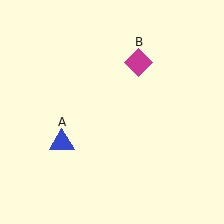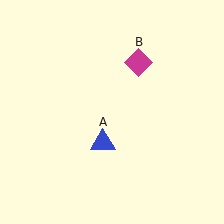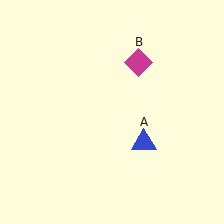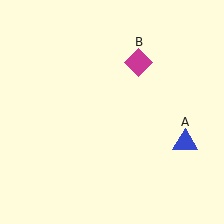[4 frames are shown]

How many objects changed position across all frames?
1 object changed position: blue triangle (object A).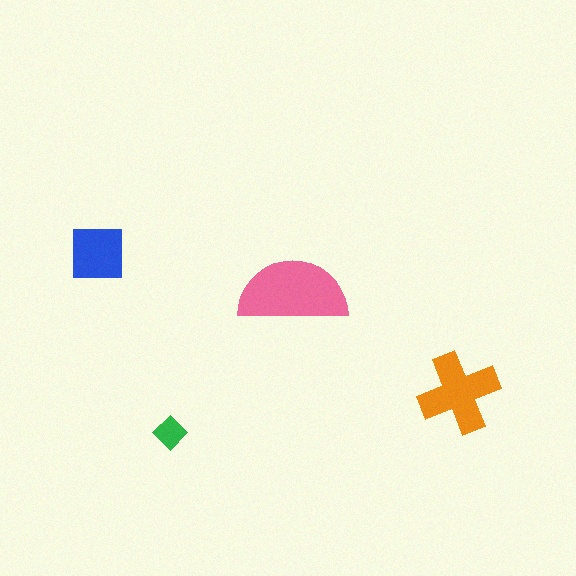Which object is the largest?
The pink semicircle.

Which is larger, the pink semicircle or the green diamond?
The pink semicircle.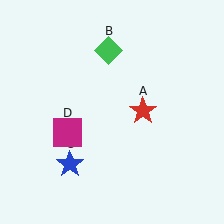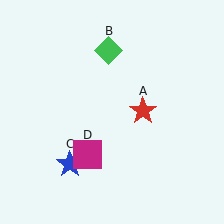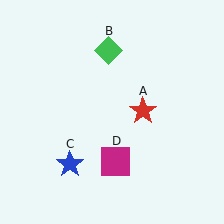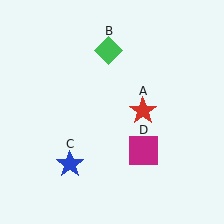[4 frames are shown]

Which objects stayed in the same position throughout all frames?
Red star (object A) and green diamond (object B) and blue star (object C) remained stationary.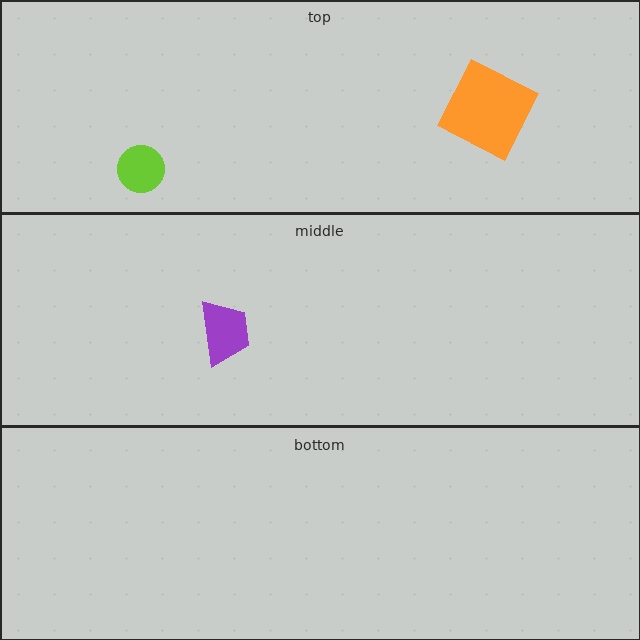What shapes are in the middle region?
The purple trapezoid.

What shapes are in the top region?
The orange square, the lime circle.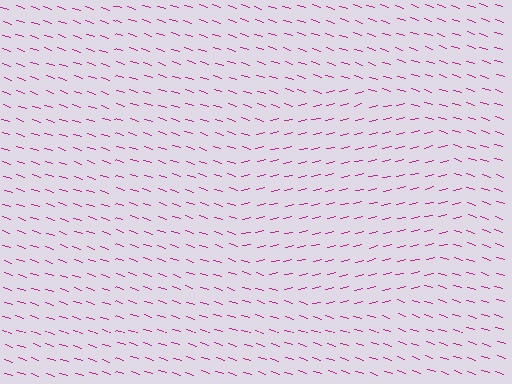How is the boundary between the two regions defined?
The boundary is defined purely by a change in line orientation (approximately 31 degrees difference). All lines are the same color and thickness.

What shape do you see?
I see a circle.